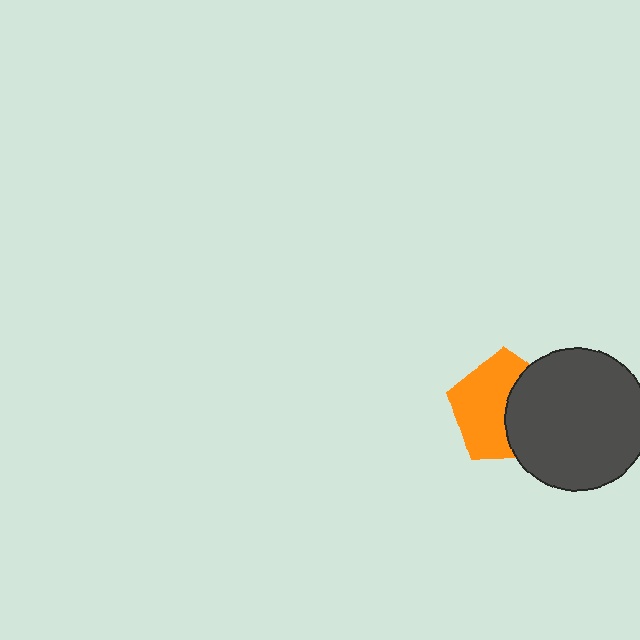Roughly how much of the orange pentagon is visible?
About half of it is visible (roughly 57%).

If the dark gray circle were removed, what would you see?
You would see the complete orange pentagon.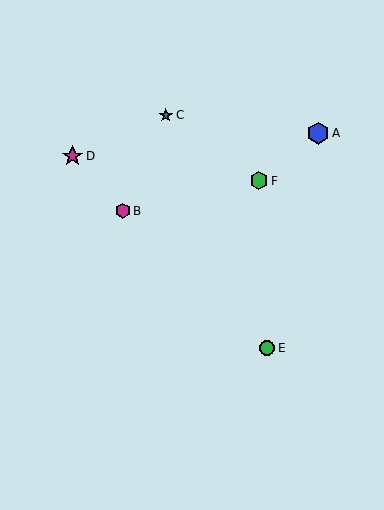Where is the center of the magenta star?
The center of the magenta star is at (73, 156).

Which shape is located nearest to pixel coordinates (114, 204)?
The magenta hexagon (labeled B) at (123, 211) is nearest to that location.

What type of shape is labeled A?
Shape A is a blue hexagon.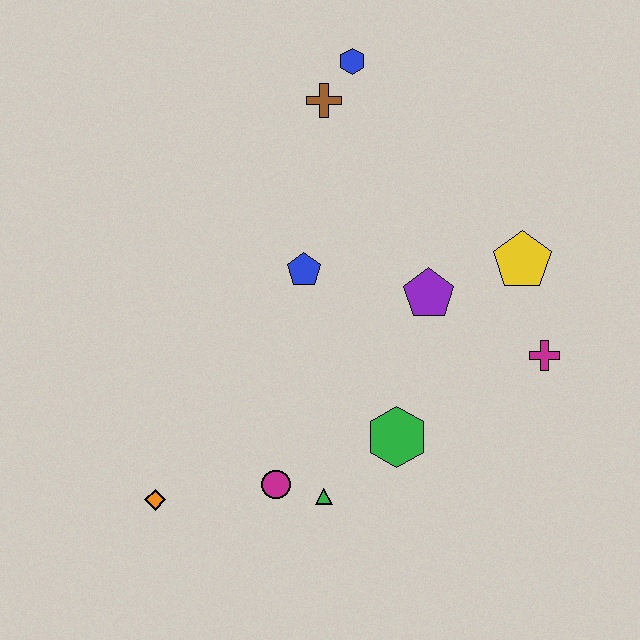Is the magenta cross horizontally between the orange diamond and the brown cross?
No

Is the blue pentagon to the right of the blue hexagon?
No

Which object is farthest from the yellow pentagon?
The orange diamond is farthest from the yellow pentagon.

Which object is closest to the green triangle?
The magenta circle is closest to the green triangle.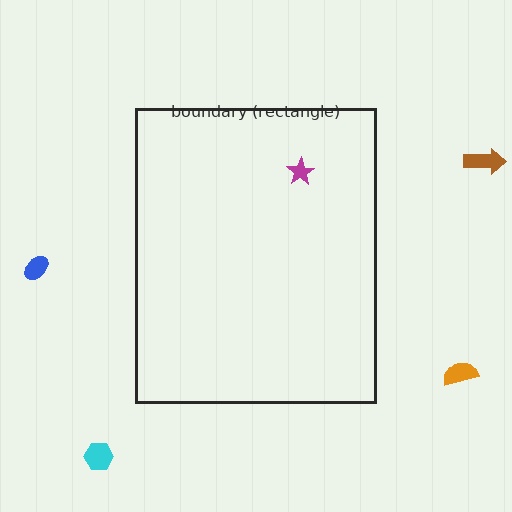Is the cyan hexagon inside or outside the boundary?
Outside.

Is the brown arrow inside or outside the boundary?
Outside.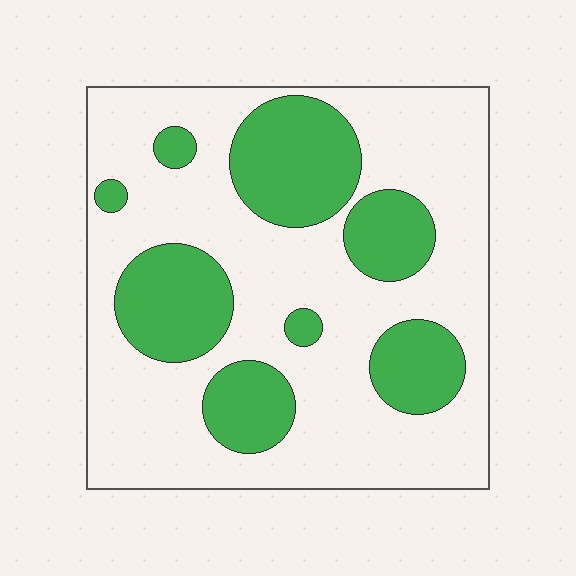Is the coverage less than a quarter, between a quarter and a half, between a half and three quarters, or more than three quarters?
Between a quarter and a half.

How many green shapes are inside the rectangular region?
8.